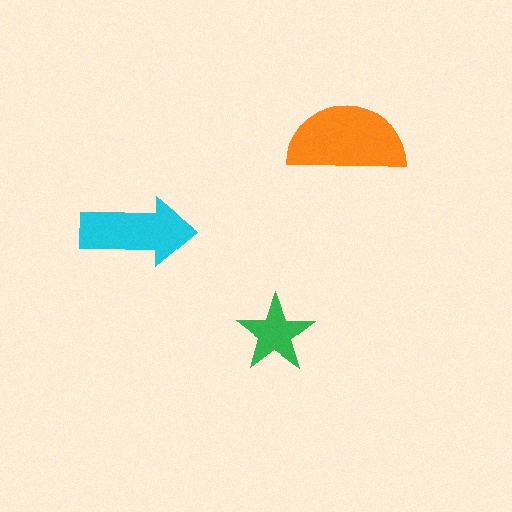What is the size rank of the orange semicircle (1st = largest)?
1st.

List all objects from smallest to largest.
The green star, the cyan arrow, the orange semicircle.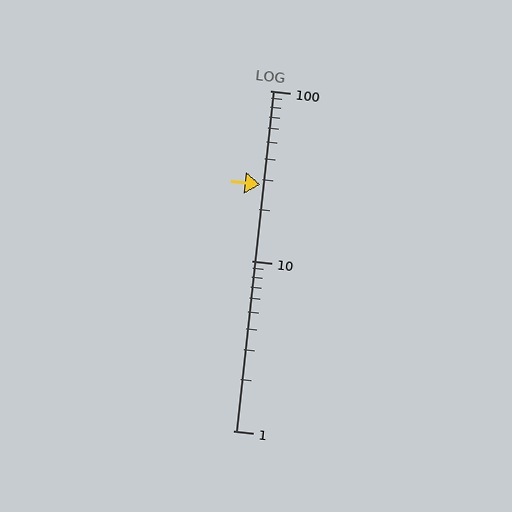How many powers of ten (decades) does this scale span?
The scale spans 2 decades, from 1 to 100.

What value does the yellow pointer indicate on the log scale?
The pointer indicates approximately 28.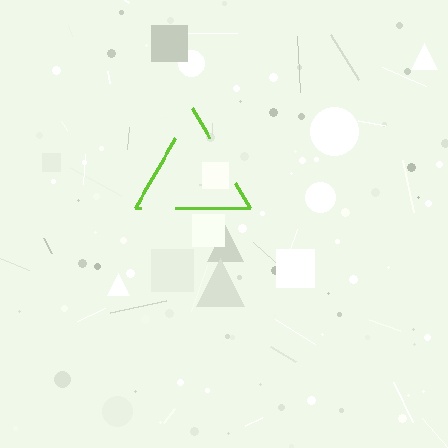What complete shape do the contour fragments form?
The contour fragments form a triangle.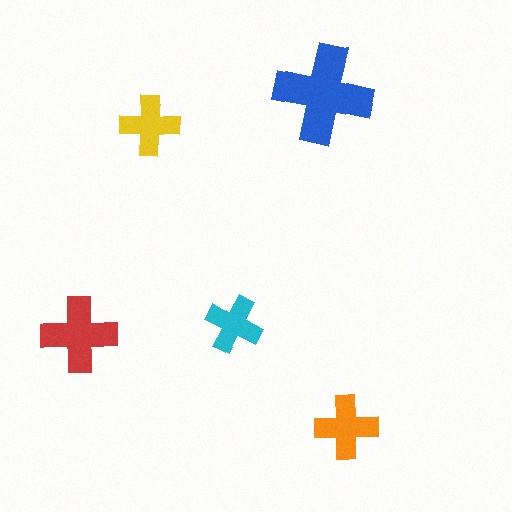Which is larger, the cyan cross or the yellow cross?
The yellow one.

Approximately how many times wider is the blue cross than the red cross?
About 1.5 times wider.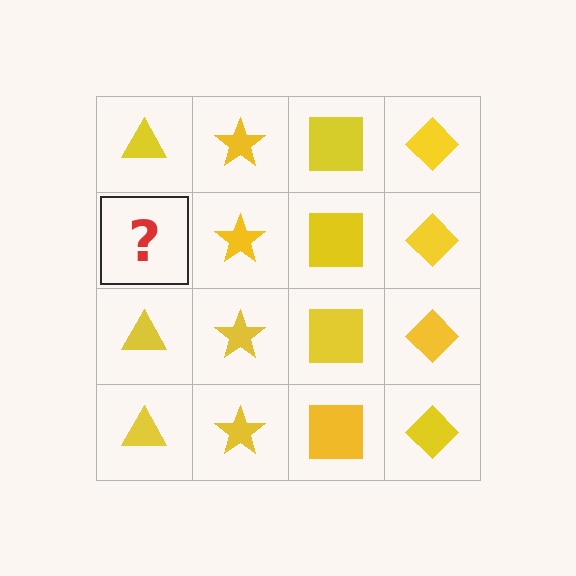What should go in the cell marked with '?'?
The missing cell should contain a yellow triangle.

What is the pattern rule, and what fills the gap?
The rule is that each column has a consistent shape. The gap should be filled with a yellow triangle.